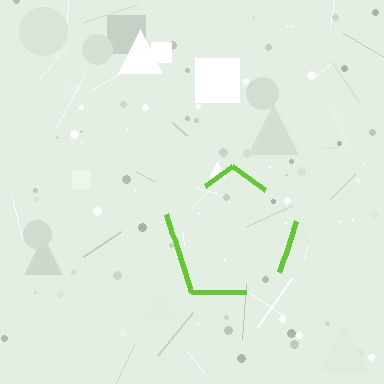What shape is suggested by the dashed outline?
The dashed outline suggests a pentagon.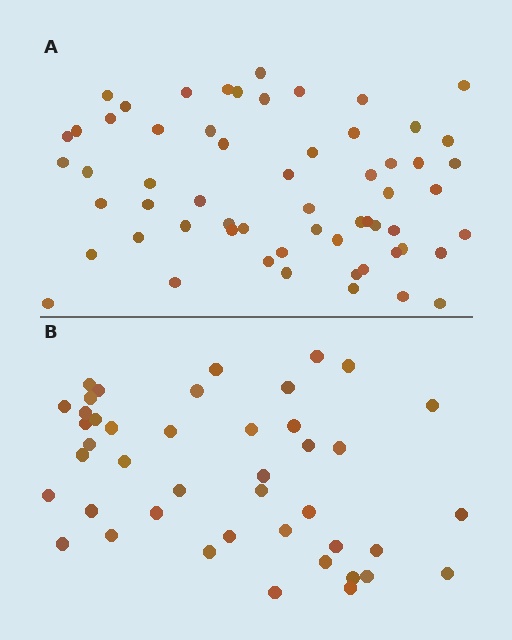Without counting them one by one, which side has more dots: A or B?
Region A (the top region) has more dots.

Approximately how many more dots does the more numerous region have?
Region A has approximately 15 more dots than region B.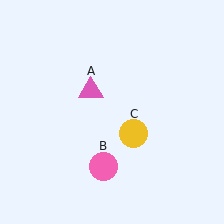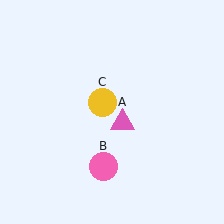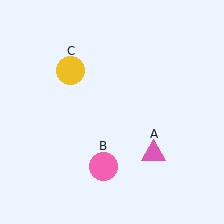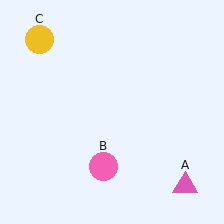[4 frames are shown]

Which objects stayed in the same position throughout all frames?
Pink circle (object B) remained stationary.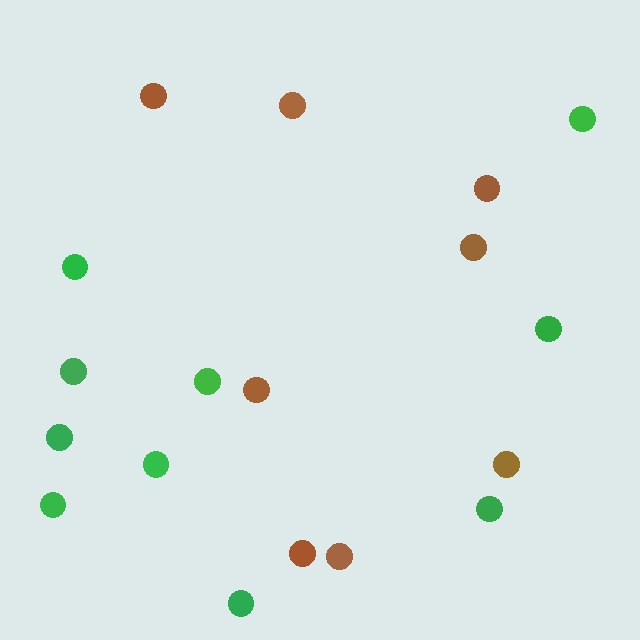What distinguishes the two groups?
There are 2 groups: one group of green circles (10) and one group of brown circles (8).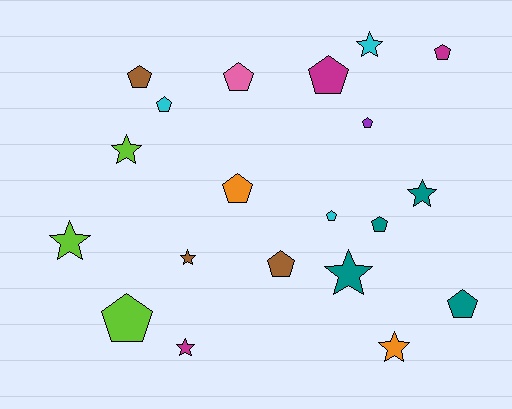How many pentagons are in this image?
There are 12 pentagons.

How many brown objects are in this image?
There are 3 brown objects.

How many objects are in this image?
There are 20 objects.